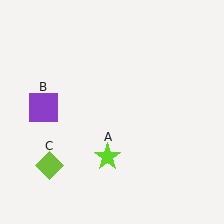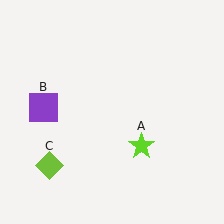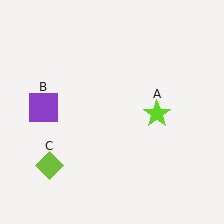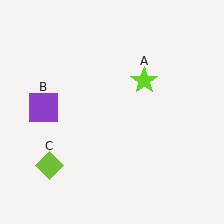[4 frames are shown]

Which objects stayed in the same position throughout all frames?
Purple square (object B) and lime diamond (object C) remained stationary.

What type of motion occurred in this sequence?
The lime star (object A) rotated counterclockwise around the center of the scene.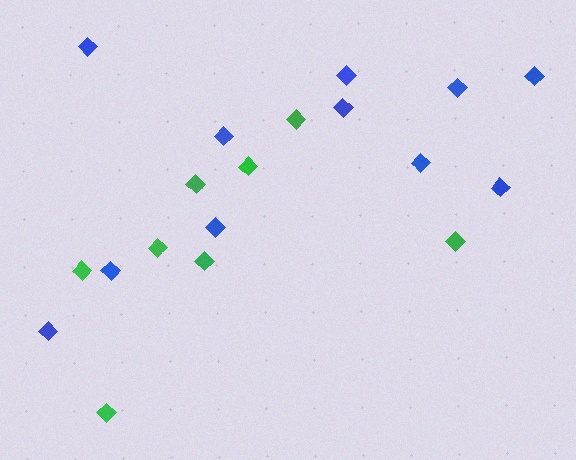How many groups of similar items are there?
There are 2 groups: one group of green diamonds (8) and one group of blue diamonds (11).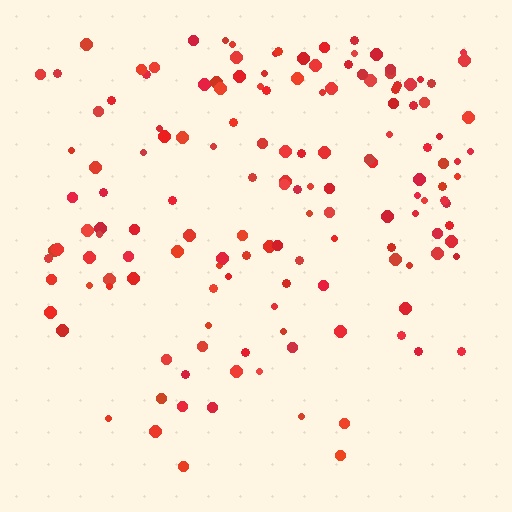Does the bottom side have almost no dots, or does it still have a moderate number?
Still a moderate number, just noticeably fewer than the top.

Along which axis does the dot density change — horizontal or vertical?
Vertical.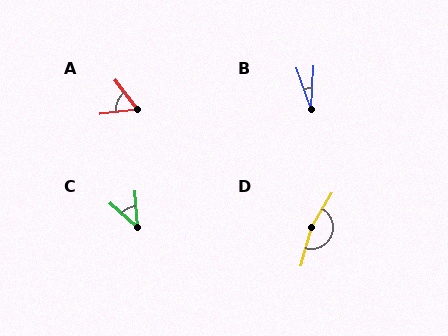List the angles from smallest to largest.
B (22°), C (45°), A (59°), D (164°).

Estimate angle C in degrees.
Approximately 45 degrees.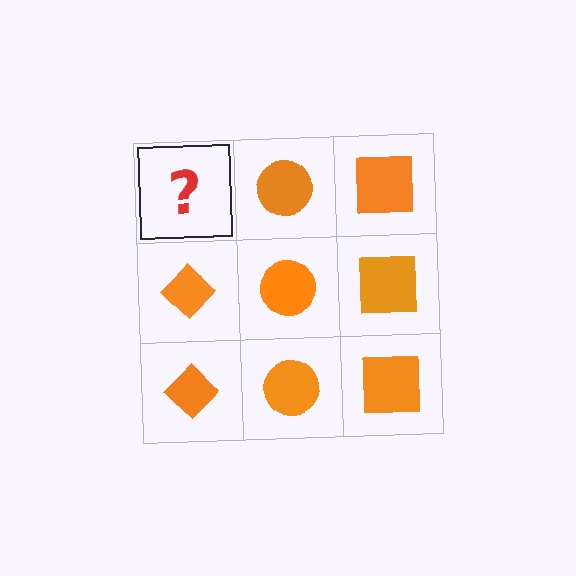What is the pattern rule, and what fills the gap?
The rule is that each column has a consistent shape. The gap should be filled with an orange diamond.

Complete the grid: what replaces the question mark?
The question mark should be replaced with an orange diamond.